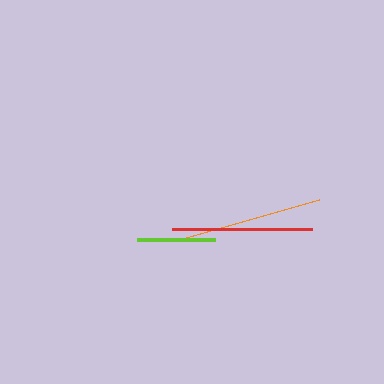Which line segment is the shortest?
The lime line is the shortest at approximately 78 pixels.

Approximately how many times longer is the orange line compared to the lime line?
The orange line is approximately 1.8 times the length of the lime line.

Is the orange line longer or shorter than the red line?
The red line is longer than the orange line.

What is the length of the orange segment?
The orange segment is approximately 138 pixels long.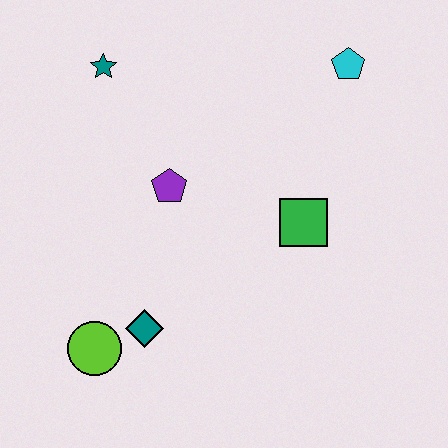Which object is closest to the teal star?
The purple pentagon is closest to the teal star.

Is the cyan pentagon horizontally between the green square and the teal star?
No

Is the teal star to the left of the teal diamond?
Yes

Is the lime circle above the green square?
No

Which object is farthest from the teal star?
The lime circle is farthest from the teal star.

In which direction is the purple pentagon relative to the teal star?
The purple pentagon is below the teal star.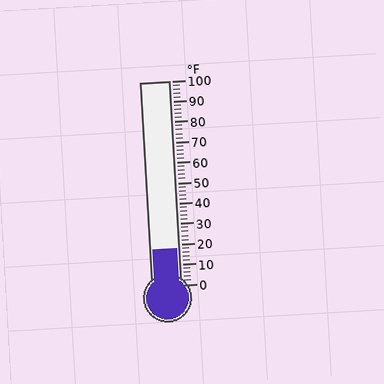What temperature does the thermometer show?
The thermometer shows approximately 18°F.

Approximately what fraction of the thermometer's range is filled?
The thermometer is filled to approximately 20% of its range.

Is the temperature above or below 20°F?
The temperature is below 20°F.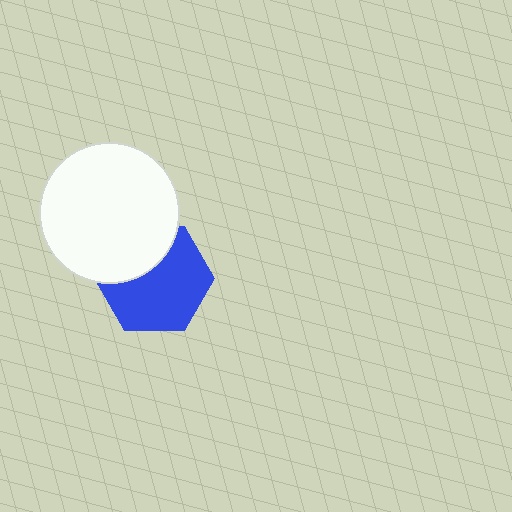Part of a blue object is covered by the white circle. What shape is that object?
It is a hexagon.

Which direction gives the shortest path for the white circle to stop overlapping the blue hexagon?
Moving up gives the shortest separation.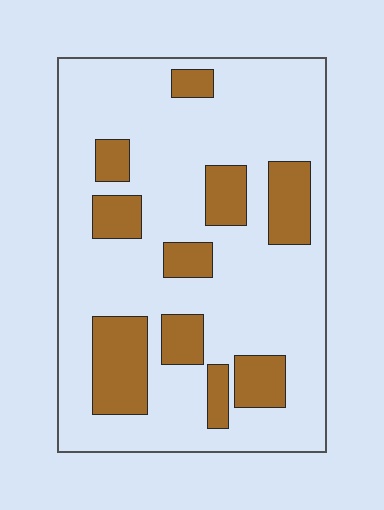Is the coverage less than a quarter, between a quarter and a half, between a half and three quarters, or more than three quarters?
Less than a quarter.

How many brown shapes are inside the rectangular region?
10.